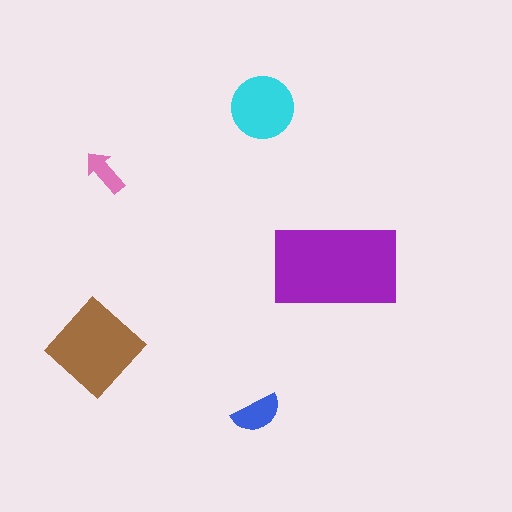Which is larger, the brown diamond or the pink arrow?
The brown diamond.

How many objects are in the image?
There are 5 objects in the image.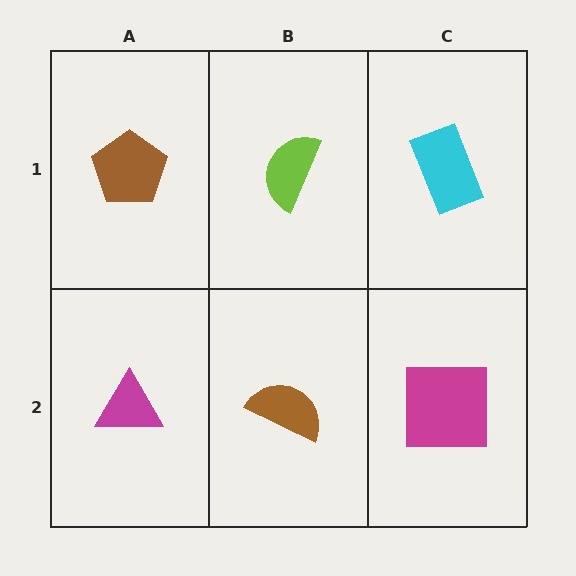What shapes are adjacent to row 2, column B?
A lime semicircle (row 1, column B), a magenta triangle (row 2, column A), a magenta square (row 2, column C).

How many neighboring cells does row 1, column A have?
2.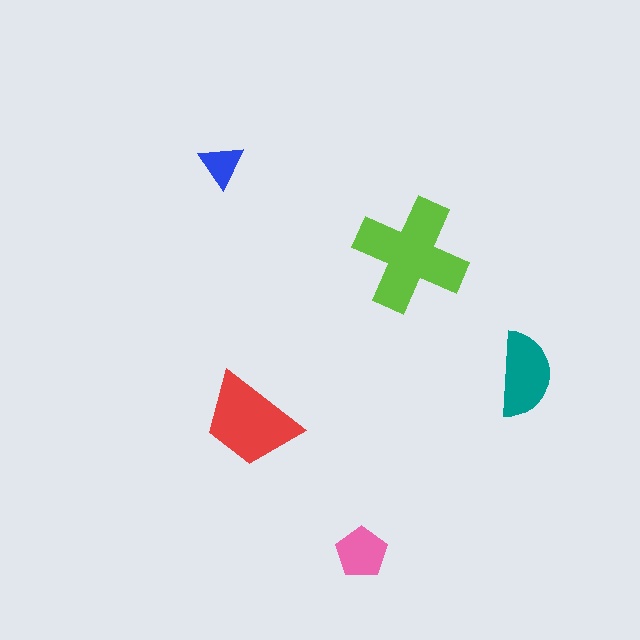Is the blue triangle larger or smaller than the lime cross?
Smaller.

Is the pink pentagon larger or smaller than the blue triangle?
Larger.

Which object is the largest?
The lime cross.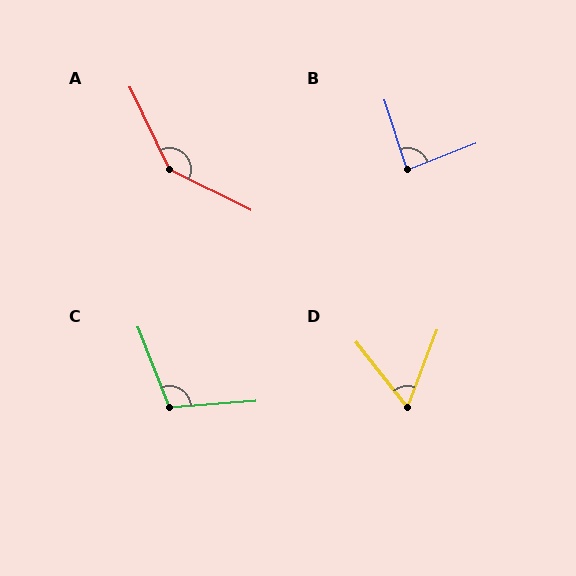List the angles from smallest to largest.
D (59°), B (86°), C (107°), A (142°).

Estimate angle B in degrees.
Approximately 86 degrees.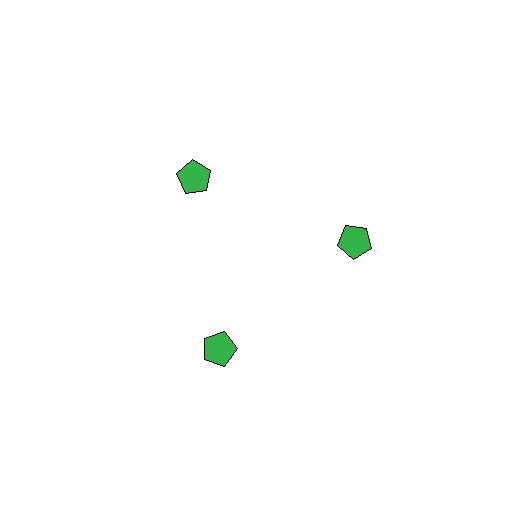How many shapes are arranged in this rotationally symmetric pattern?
There are 3 shapes, arranged in 3 groups of 1.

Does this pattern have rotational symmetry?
Yes, this pattern has 3-fold rotational symmetry. It looks the same after rotating 120 degrees around the center.